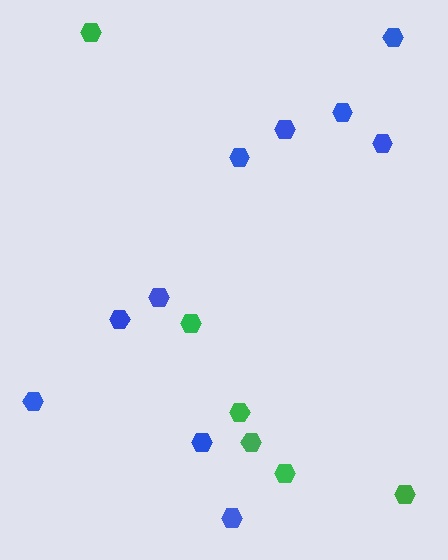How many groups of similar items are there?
There are 2 groups: one group of green hexagons (6) and one group of blue hexagons (10).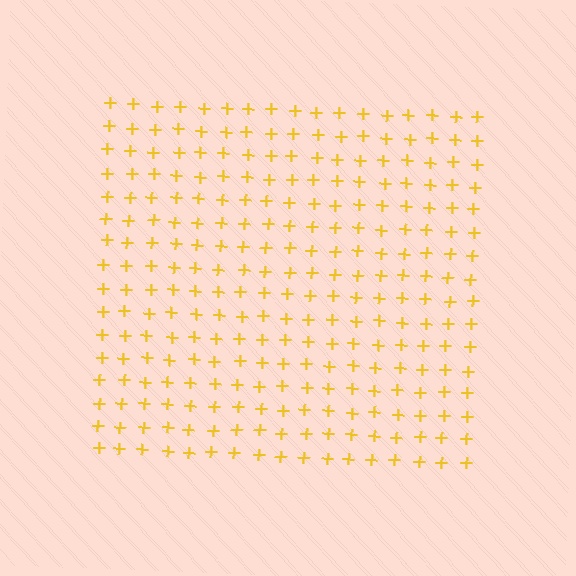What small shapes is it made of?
It is made of small plus signs.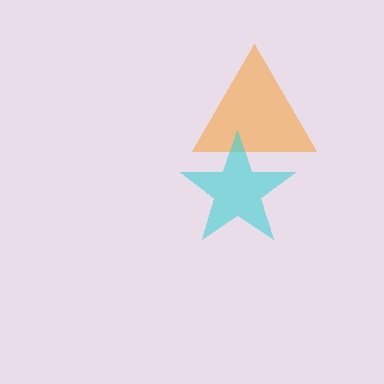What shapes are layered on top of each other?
The layered shapes are: an orange triangle, a cyan star.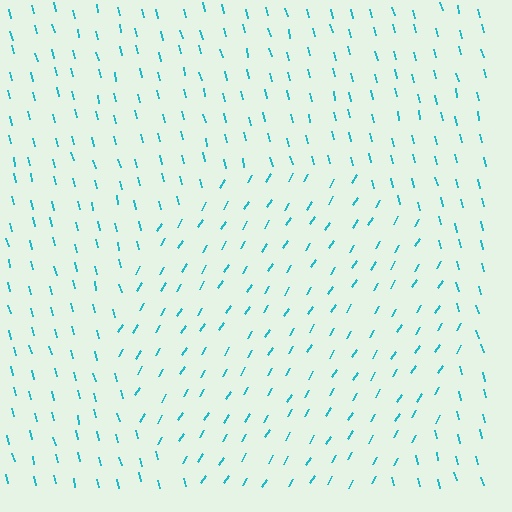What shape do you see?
I see a circle.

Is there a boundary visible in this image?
Yes, there is a texture boundary formed by a change in line orientation.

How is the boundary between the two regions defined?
The boundary is defined purely by a change in line orientation (approximately 45 degrees difference). All lines are the same color and thickness.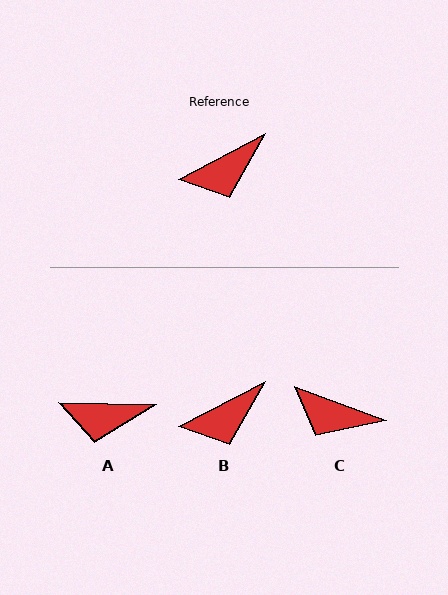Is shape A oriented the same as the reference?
No, it is off by about 29 degrees.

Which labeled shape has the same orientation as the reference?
B.